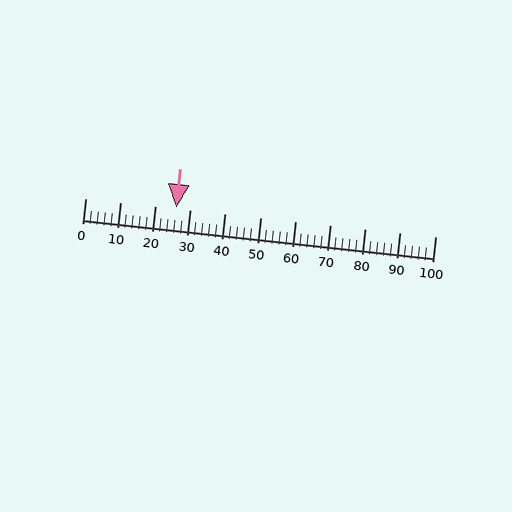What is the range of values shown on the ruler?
The ruler shows values from 0 to 100.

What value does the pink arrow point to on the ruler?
The pink arrow points to approximately 26.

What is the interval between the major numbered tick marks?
The major tick marks are spaced 10 units apart.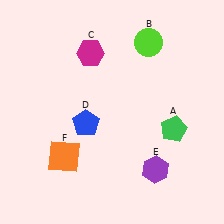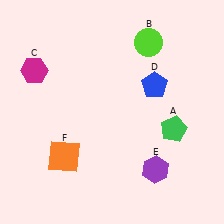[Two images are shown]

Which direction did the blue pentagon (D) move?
The blue pentagon (D) moved right.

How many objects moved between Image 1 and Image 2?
2 objects moved between the two images.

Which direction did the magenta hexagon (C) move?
The magenta hexagon (C) moved left.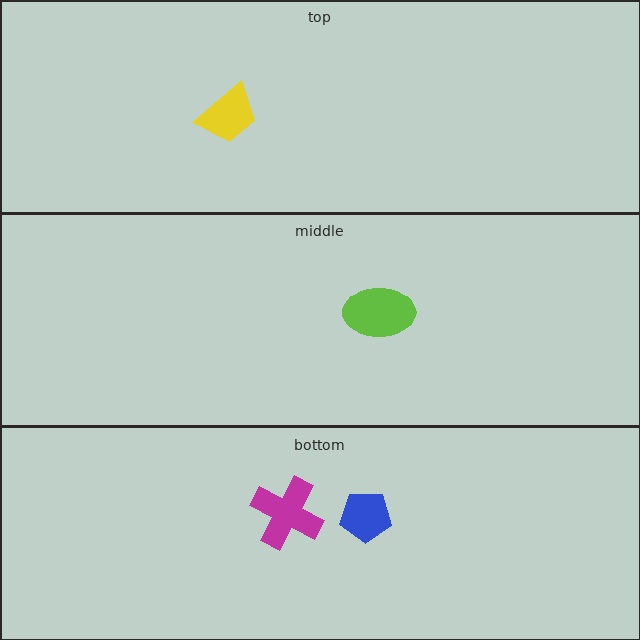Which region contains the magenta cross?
The bottom region.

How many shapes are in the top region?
1.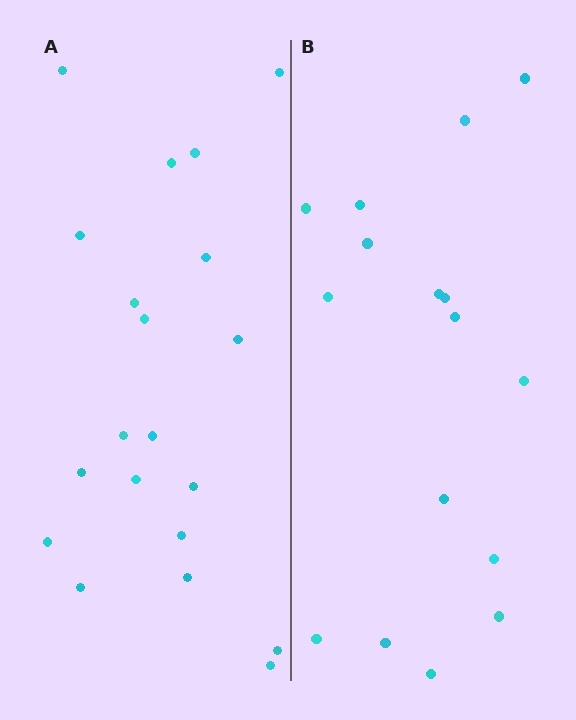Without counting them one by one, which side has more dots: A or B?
Region A (the left region) has more dots.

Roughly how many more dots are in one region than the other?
Region A has about 4 more dots than region B.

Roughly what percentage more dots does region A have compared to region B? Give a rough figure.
About 25% more.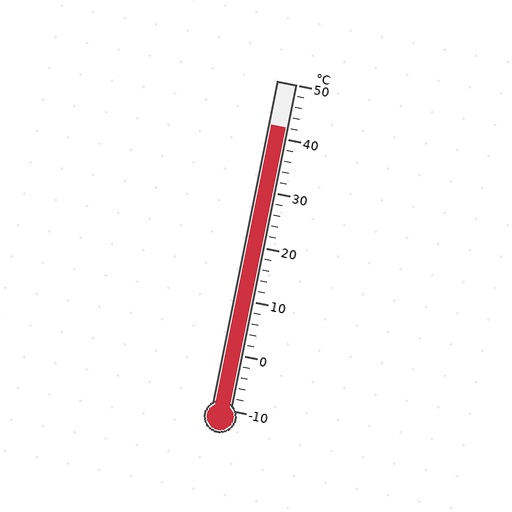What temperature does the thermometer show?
The thermometer shows approximately 42°C.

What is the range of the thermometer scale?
The thermometer scale ranges from -10°C to 50°C.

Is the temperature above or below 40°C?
The temperature is above 40°C.